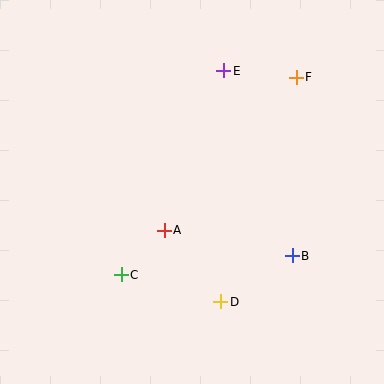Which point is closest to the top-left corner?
Point E is closest to the top-left corner.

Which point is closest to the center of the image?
Point A at (164, 230) is closest to the center.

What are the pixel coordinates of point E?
Point E is at (224, 71).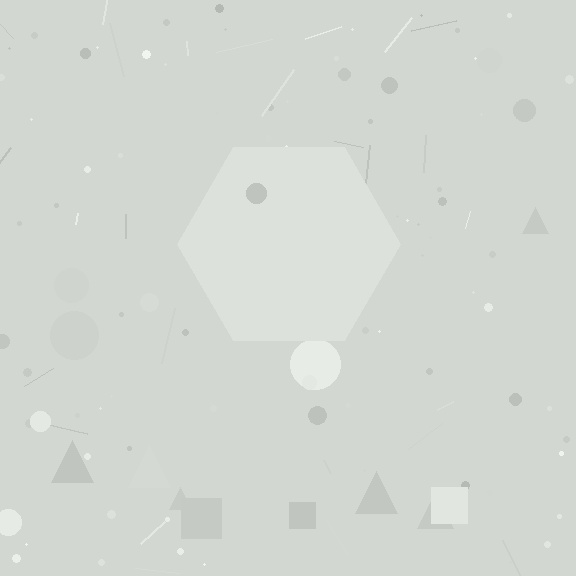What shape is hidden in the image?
A hexagon is hidden in the image.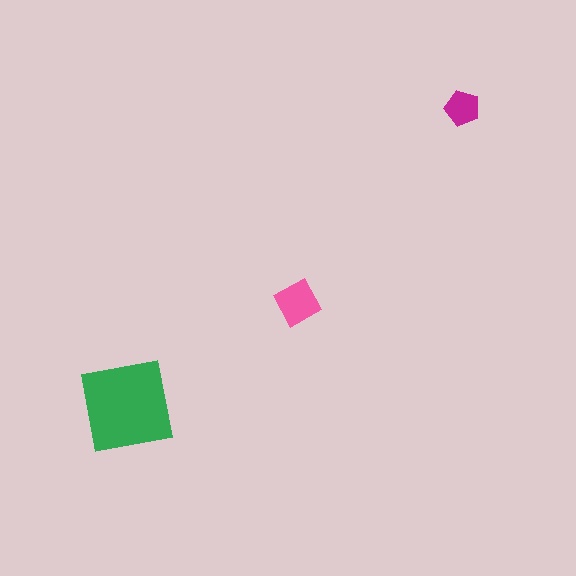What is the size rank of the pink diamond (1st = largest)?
2nd.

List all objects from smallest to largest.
The magenta pentagon, the pink diamond, the green square.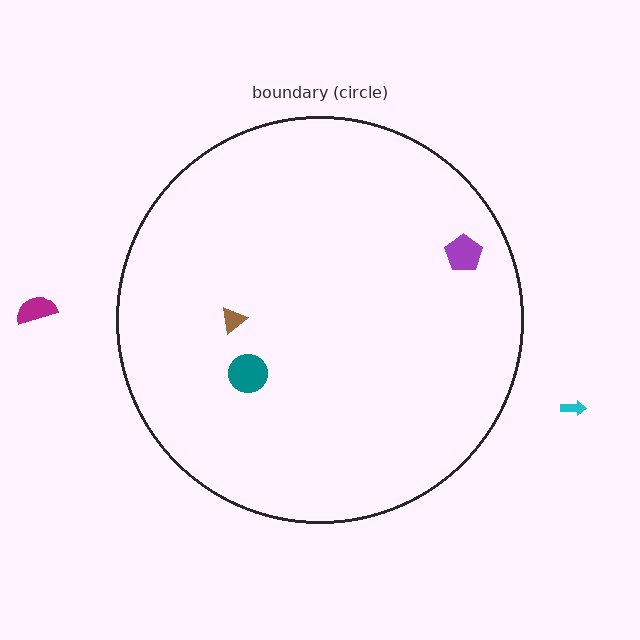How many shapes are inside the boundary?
3 inside, 2 outside.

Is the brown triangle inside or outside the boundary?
Inside.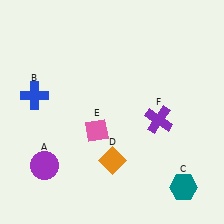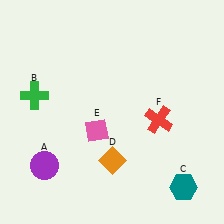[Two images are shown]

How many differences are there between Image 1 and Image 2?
There are 2 differences between the two images.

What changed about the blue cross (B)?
In Image 1, B is blue. In Image 2, it changed to green.